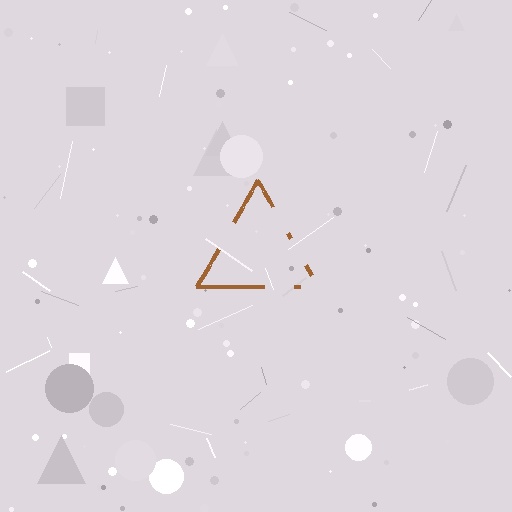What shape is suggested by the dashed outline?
The dashed outline suggests a triangle.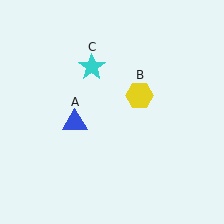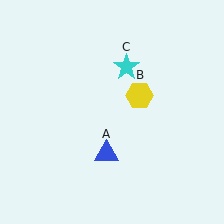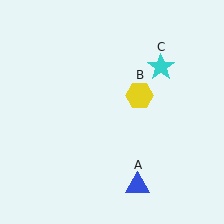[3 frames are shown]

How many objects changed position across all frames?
2 objects changed position: blue triangle (object A), cyan star (object C).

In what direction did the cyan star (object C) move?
The cyan star (object C) moved right.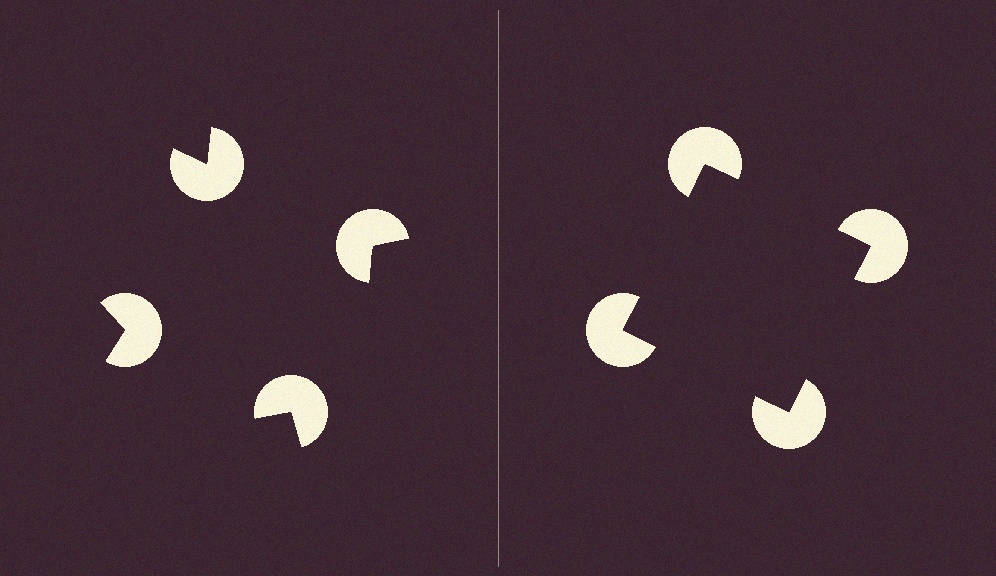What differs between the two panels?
The pac-man discs are positioned identically on both sides; only the wedge orientations differ. On the right they align to a square; on the left they are misaligned.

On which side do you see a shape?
An illusory square appears on the right side. On the left side the wedge cuts are rotated, so no coherent shape forms.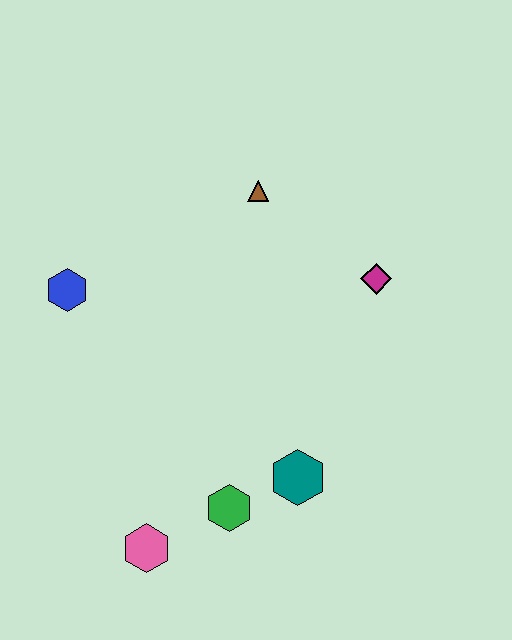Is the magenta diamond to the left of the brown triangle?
No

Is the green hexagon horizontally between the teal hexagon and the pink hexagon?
Yes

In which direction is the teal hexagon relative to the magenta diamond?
The teal hexagon is below the magenta diamond.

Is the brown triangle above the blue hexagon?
Yes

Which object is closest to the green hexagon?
The teal hexagon is closest to the green hexagon.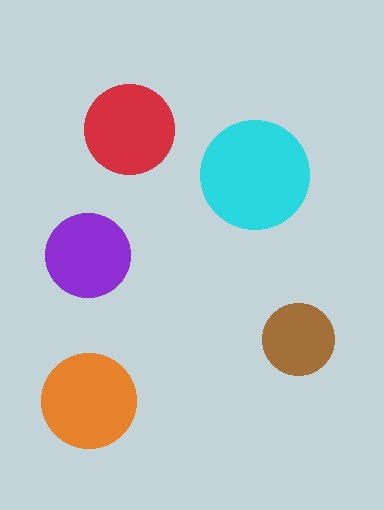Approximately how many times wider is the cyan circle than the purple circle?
About 1.5 times wider.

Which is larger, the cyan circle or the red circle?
The cyan one.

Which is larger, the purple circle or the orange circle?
The orange one.